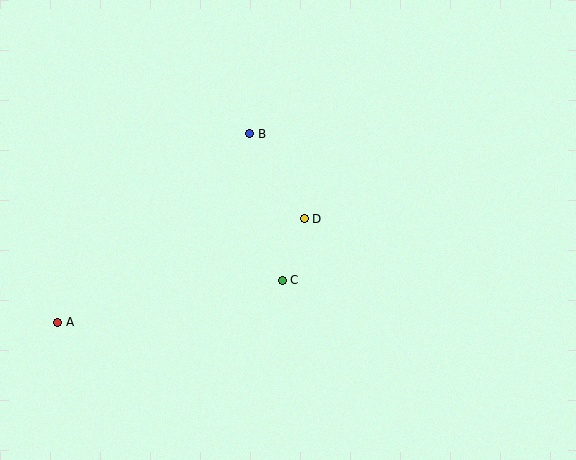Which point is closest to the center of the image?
Point D at (304, 219) is closest to the center.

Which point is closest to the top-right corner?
Point D is closest to the top-right corner.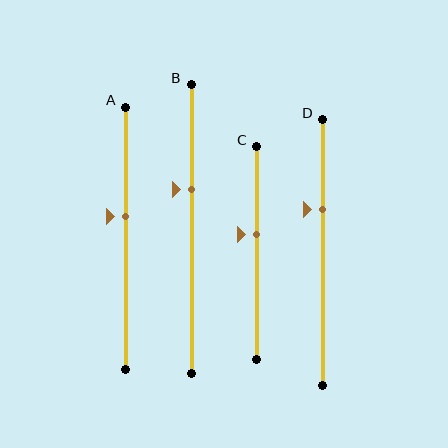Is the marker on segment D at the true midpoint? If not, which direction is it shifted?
No, the marker on segment D is shifted upward by about 16% of the segment length.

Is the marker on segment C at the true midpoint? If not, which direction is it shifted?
No, the marker on segment C is shifted upward by about 9% of the segment length.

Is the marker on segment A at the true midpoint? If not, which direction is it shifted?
No, the marker on segment A is shifted upward by about 8% of the segment length.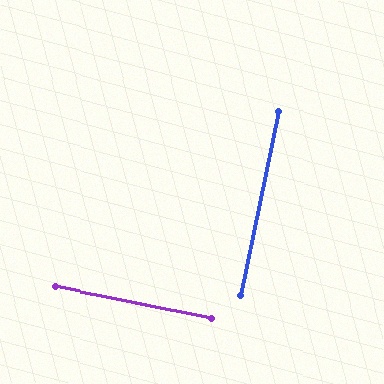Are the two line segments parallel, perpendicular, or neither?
Perpendicular — they meet at approximately 89°.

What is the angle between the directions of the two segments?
Approximately 89 degrees.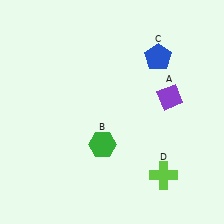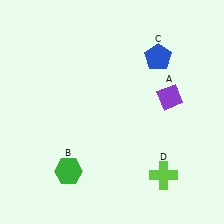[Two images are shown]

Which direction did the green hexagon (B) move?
The green hexagon (B) moved left.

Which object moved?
The green hexagon (B) moved left.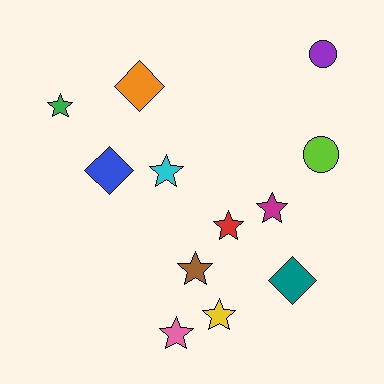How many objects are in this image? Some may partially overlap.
There are 12 objects.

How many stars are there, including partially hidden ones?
There are 7 stars.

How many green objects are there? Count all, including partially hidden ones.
There is 1 green object.